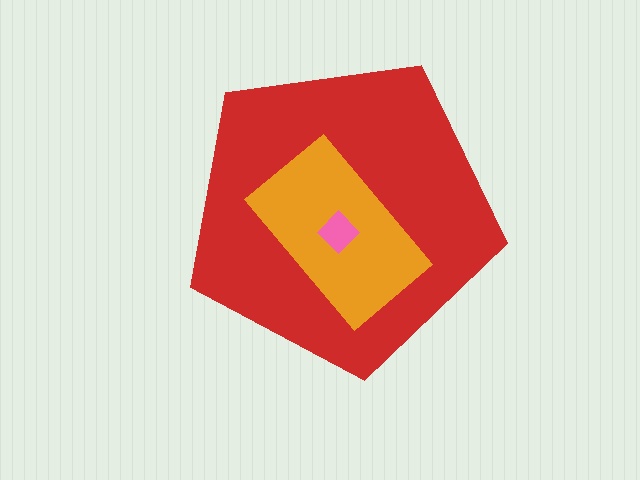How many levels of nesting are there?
3.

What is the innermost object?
The pink diamond.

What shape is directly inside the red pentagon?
The orange rectangle.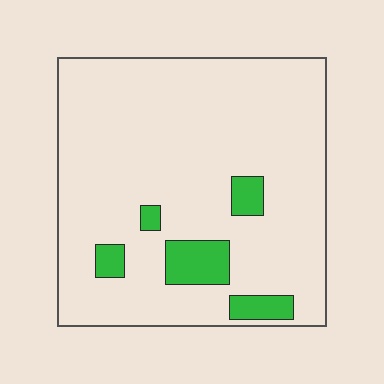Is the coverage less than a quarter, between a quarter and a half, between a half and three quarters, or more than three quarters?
Less than a quarter.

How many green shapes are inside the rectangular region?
5.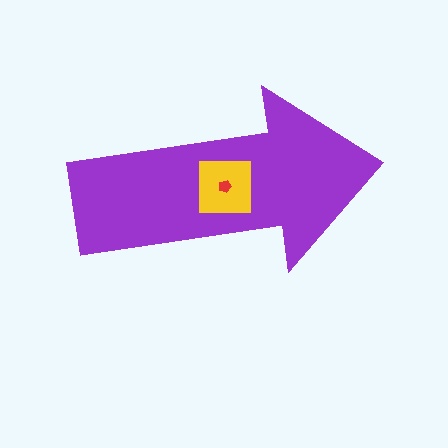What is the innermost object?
The red pentagon.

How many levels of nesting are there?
3.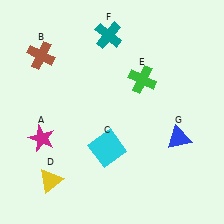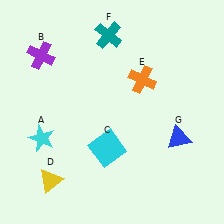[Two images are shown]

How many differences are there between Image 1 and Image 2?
There are 3 differences between the two images.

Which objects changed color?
A changed from magenta to cyan. B changed from brown to purple. E changed from green to orange.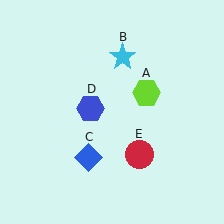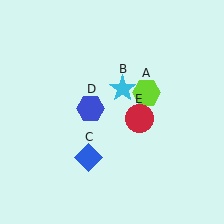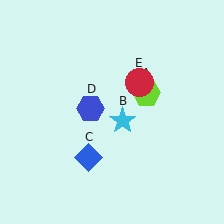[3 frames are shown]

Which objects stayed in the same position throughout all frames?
Lime hexagon (object A) and blue diamond (object C) and blue hexagon (object D) remained stationary.